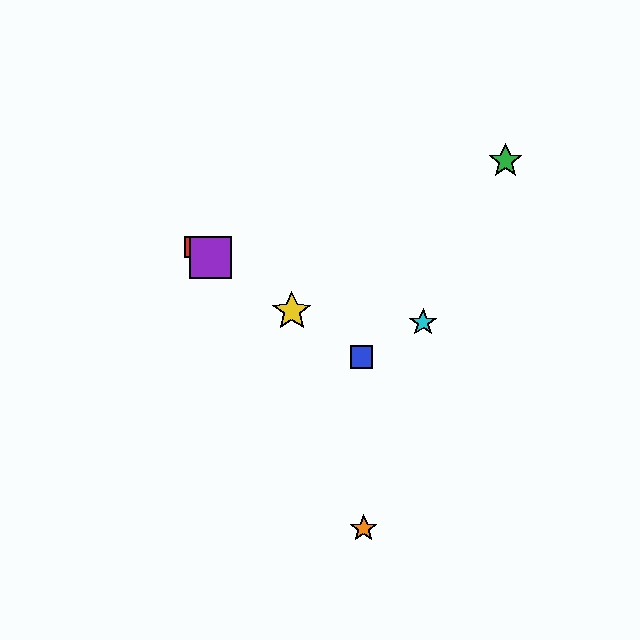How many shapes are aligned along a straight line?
4 shapes (the red square, the blue square, the yellow star, the purple square) are aligned along a straight line.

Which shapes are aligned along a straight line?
The red square, the blue square, the yellow star, the purple square are aligned along a straight line.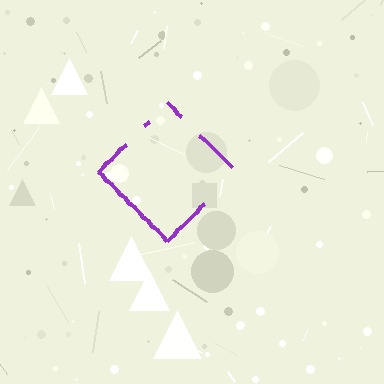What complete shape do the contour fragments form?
The contour fragments form a diamond.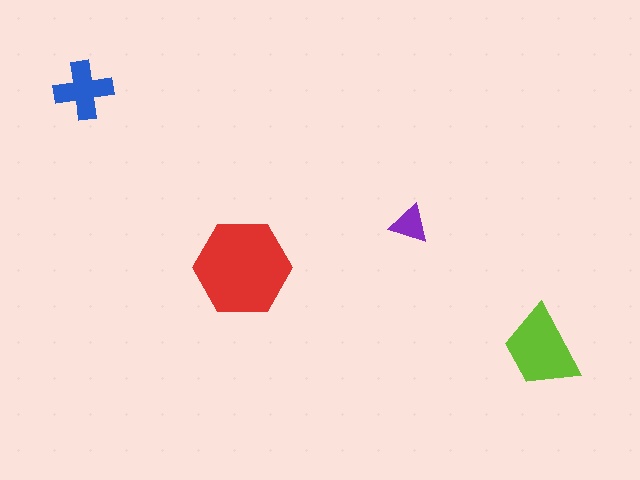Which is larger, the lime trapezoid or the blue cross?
The lime trapezoid.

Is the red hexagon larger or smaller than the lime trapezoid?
Larger.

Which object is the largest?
The red hexagon.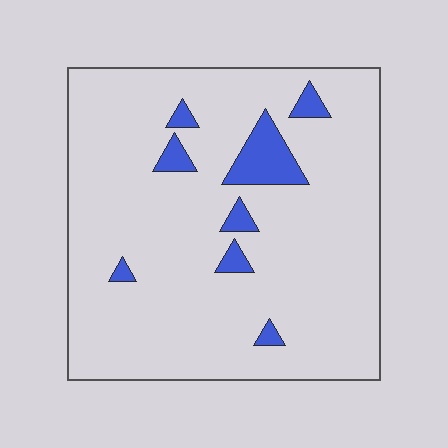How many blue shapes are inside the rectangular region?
8.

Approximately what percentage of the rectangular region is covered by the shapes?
Approximately 10%.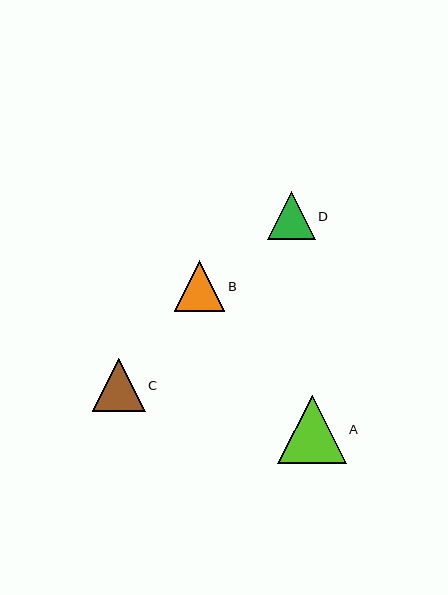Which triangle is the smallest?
Triangle D is the smallest with a size of approximately 48 pixels.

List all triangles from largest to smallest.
From largest to smallest: A, C, B, D.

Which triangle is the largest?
Triangle A is the largest with a size of approximately 68 pixels.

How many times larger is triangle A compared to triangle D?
Triangle A is approximately 1.4 times the size of triangle D.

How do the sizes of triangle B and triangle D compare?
Triangle B and triangle D are approximately the same size.